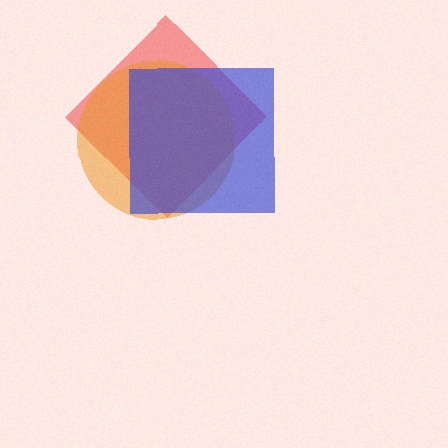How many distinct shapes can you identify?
There are 3 distinct shapes: a red diamond, an orange circle, a blue square.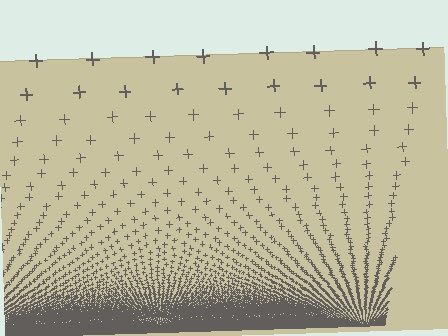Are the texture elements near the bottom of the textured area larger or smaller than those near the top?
Smaller. The gradient is inverted — elements near the bottom are smaller and denser.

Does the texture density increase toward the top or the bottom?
Density increases toward the bottom.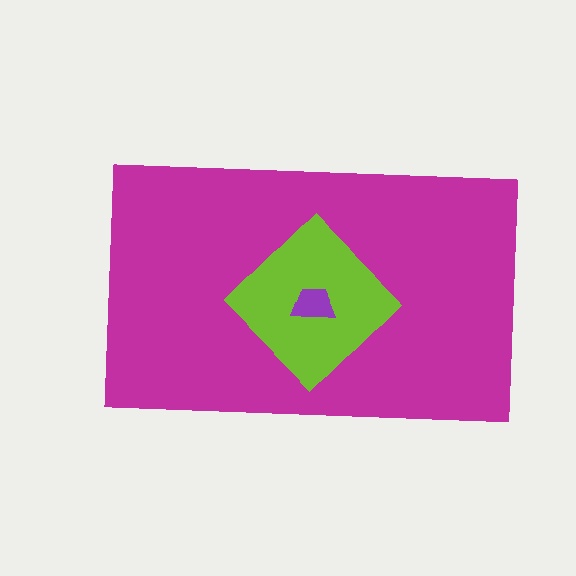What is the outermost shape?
The magenta rectangle.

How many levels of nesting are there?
3.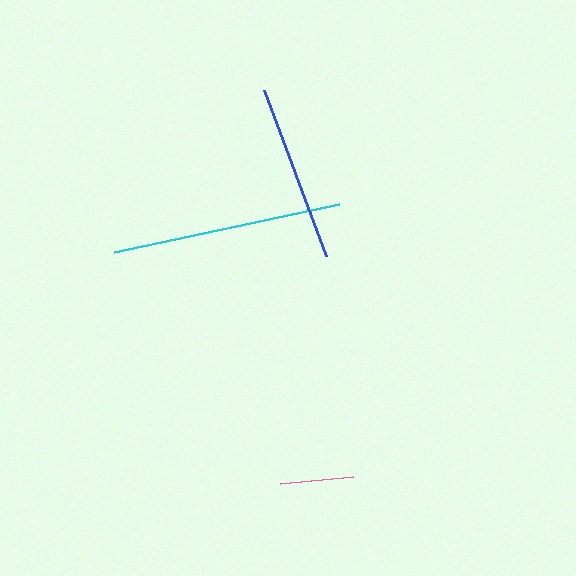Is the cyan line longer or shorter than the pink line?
The cyan line is longer than the pink line.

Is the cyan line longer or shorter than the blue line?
The cyan line is longer than the blue line.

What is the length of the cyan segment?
The cyan segment is approximately 230 pixels long.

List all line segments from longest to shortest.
From longest to shortest: cyan, blue, pink.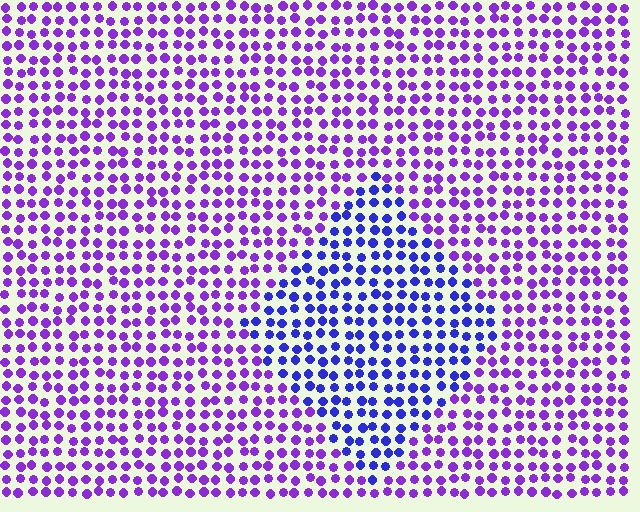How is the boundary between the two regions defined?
The boundary is defined purely by a slight shift in hue (about 34 degrees). Spacing, size, and orientation are identical on both sides.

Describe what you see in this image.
The image is filled with small purple elements in a uniform arrangement. A diamond-shaped region is visible where the elements are tinted to a slightly different hue, forming a subtle color boundary.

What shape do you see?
I see a diamond.